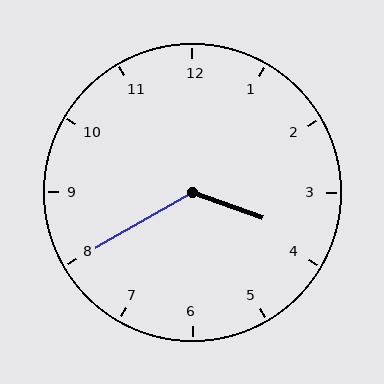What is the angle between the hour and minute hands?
Approximately 130 degrees.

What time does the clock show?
3:40.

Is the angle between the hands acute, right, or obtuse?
It is obtuse.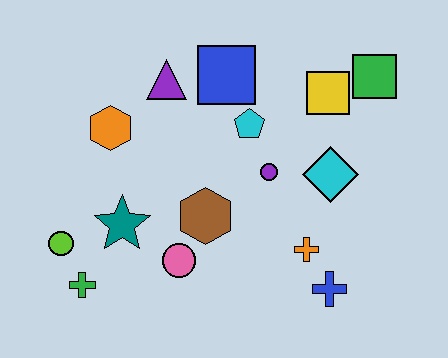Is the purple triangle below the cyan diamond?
No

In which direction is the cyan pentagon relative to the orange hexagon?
The cyan pentagon is to the right of the orange hexagon.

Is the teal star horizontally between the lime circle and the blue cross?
Yes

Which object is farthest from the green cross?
The green square is farthest from the green cross.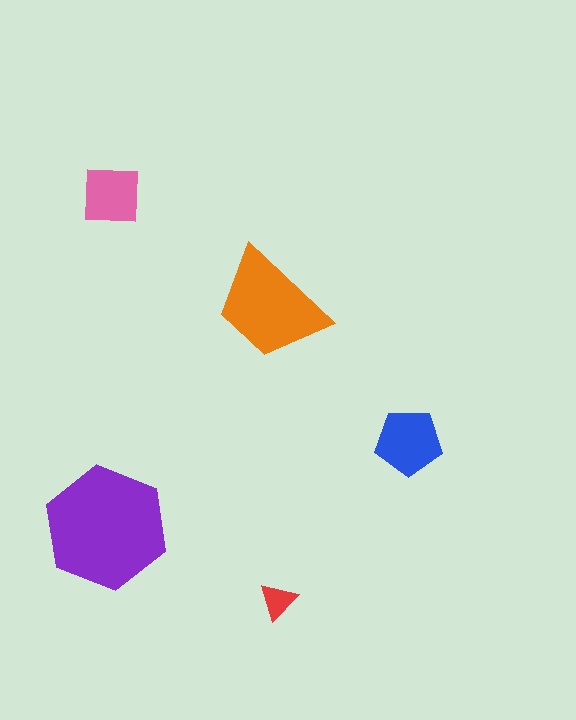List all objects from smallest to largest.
The red triangle, the pink square, the blue pentagon, the orange trapezoid, the purple hexagon.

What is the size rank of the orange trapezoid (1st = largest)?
2nd.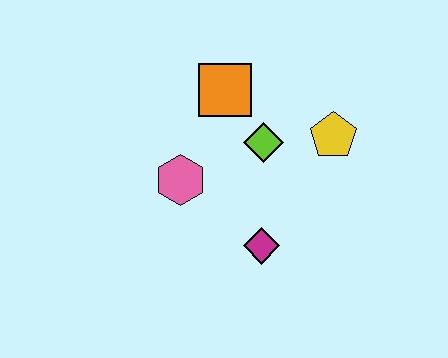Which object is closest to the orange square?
The lime diamond is closest to the orange square.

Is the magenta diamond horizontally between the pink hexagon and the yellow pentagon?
Yes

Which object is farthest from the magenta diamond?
The orange square is farthest from the magenta diamond.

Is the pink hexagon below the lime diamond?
Yes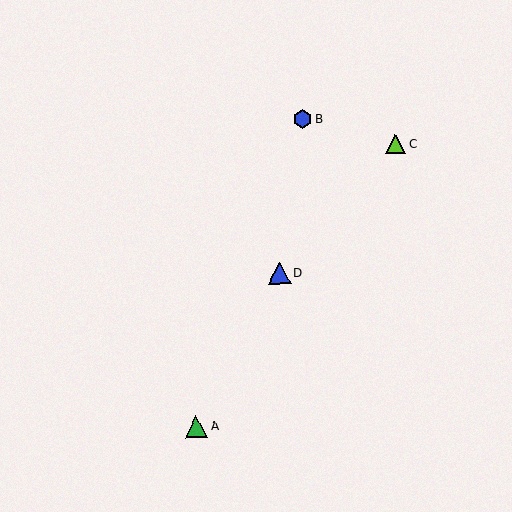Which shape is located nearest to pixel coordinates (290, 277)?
The blue triangle (labeled D) at (279, 273) is nearest to that location.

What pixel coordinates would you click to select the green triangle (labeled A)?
Click at (196, 427) to select the green triangle A.